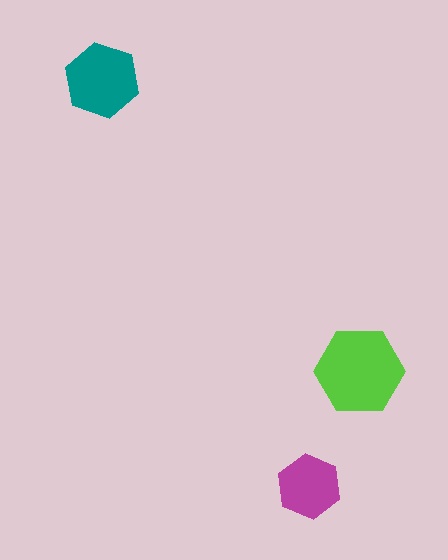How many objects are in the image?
There are 3 objects in the image.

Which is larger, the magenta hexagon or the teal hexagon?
The teal one.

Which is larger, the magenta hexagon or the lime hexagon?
The lime one.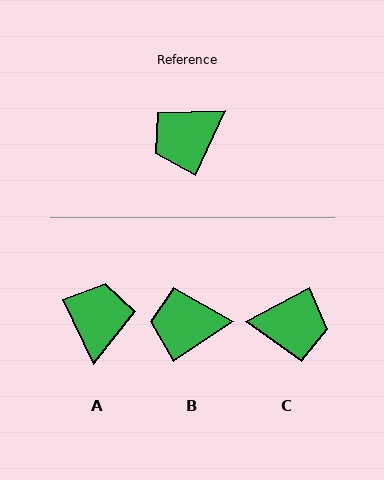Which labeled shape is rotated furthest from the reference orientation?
C, about 142 degrees away.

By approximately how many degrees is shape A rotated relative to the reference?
Approximately 130 degrees clockwise.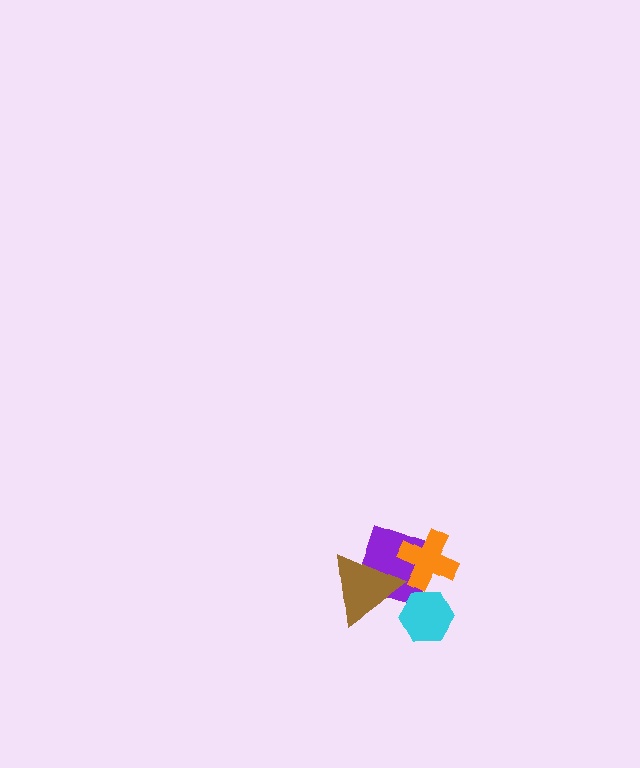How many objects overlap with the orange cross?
1 object overlaps with the orange cross.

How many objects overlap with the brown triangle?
1 object overlaps with the brown triangle.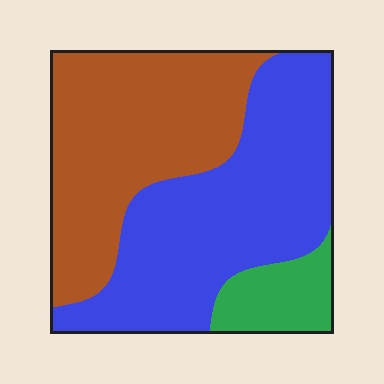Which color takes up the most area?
Blue, at roughly 50%.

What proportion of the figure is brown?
Brown covers about 40% of the figure.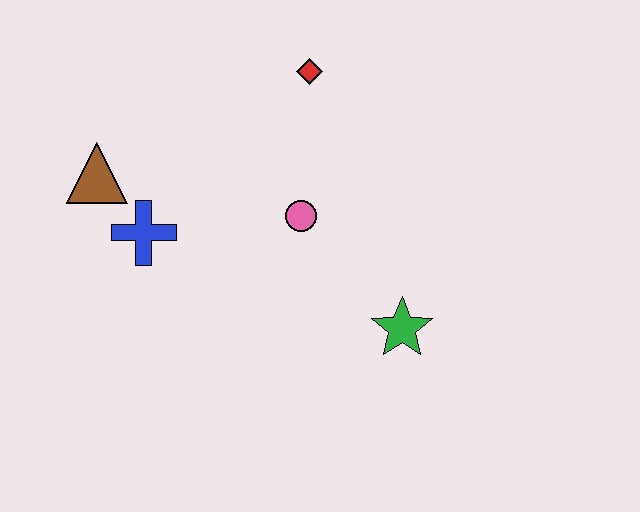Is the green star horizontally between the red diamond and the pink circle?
No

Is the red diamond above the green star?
Yes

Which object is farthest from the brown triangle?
The green star is farthest from the brown triangle.